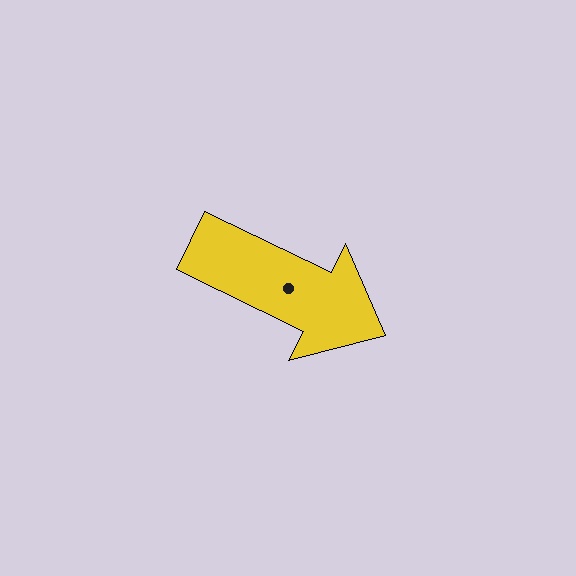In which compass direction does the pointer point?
Southeast.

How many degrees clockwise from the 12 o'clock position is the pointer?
Approximately 116 degrees.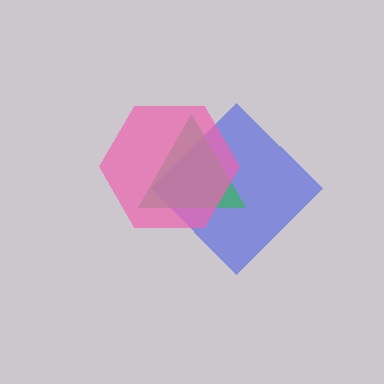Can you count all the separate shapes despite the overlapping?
Yes, there are 3 separate shapes.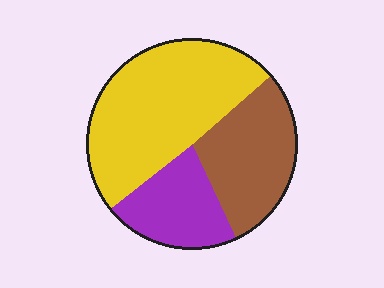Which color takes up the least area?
Purple, at roughly 20%.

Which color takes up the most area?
Yellow, at roughly 50%.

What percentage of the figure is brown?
Brown takes up between a quarter and a half of the figure.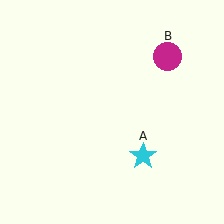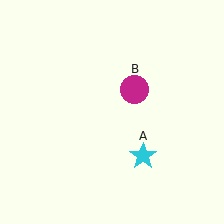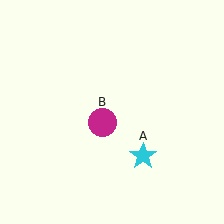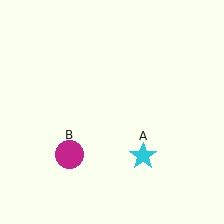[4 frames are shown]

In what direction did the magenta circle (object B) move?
The magenta circle (object B) moved down and to the left.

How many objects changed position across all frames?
1 object changed position: magenta circle (object B).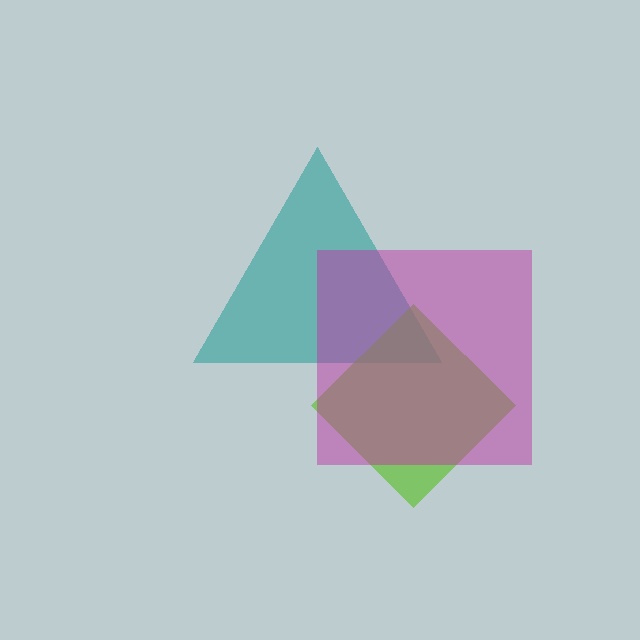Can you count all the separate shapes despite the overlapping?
Yes, there are 3 separate shapes.